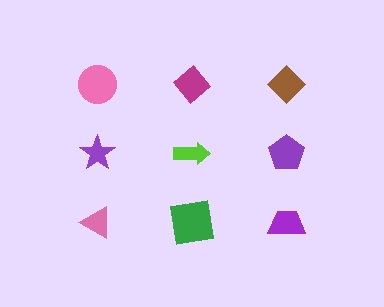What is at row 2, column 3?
A purple pentagon.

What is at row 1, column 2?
A magenta diamond.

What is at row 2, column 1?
A purple star.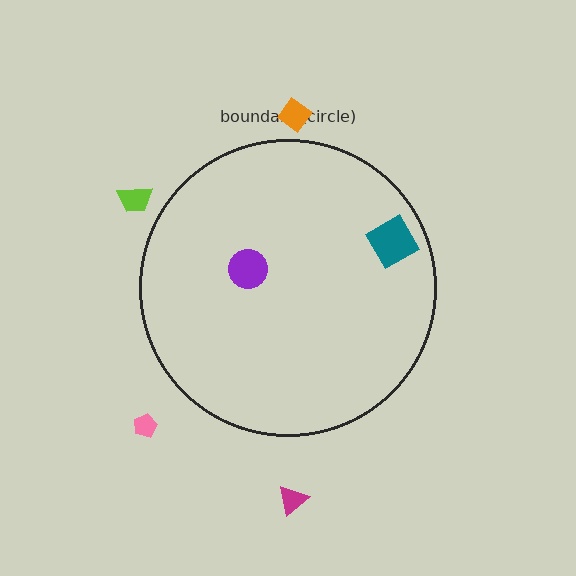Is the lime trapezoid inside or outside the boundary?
Outside.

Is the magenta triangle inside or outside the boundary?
Outside.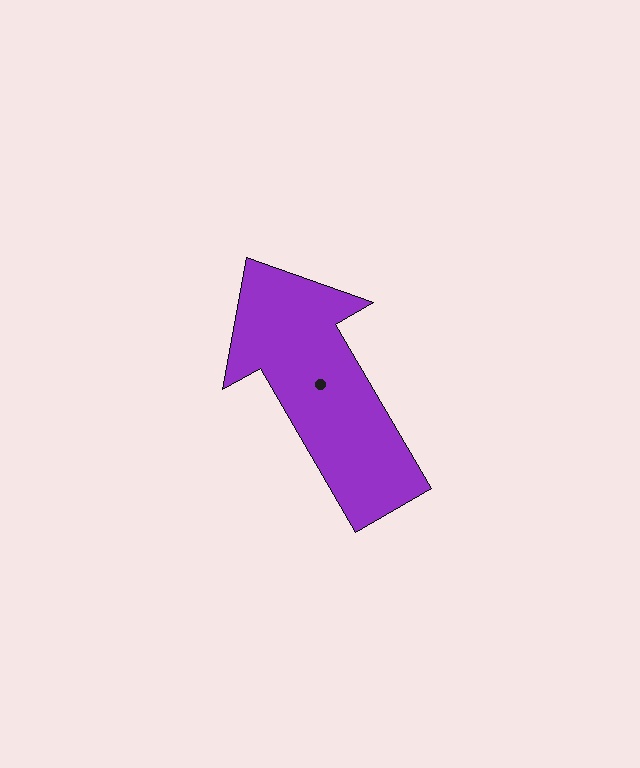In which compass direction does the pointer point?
Northwest.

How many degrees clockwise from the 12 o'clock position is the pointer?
Approximately 330 degrees.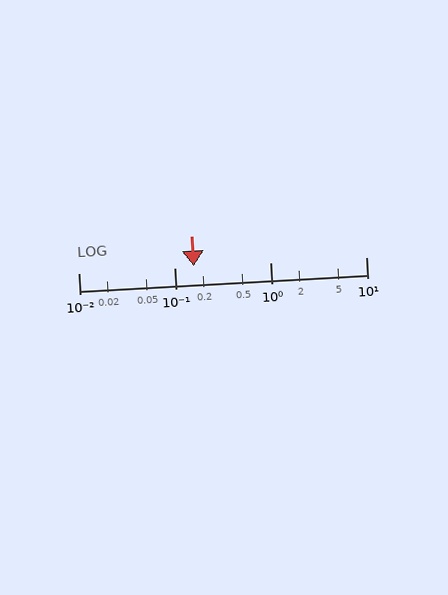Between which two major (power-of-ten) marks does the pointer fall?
The pointer is between 0.1 and 1.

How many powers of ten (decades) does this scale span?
The scale spans 3 decades, from 0.01 to 10.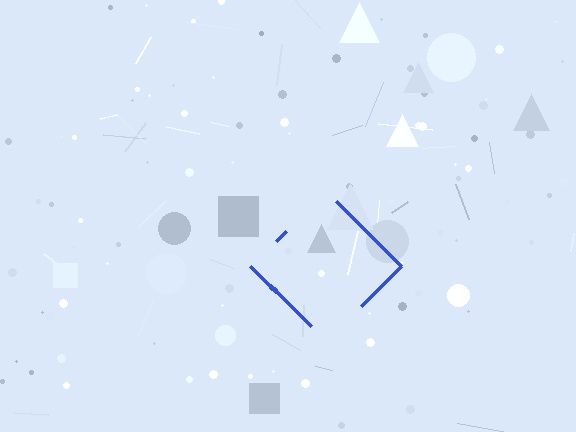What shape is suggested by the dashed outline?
The dashed outline suggests a diamond.